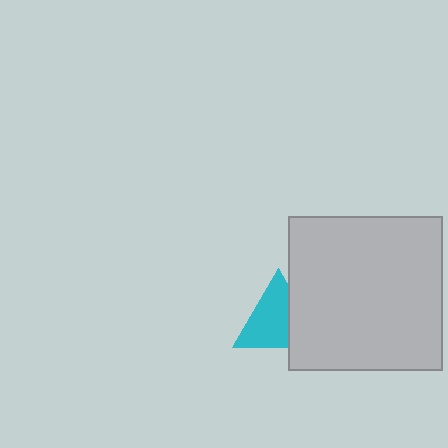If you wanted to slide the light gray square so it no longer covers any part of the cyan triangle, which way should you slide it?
Slide it right — that is the most direct way to separate the two shapes.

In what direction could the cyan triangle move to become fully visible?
The cyan triangle could move left. That would shift it out from behind the light gray square entirely.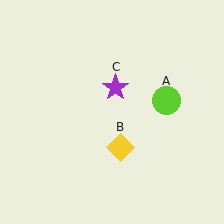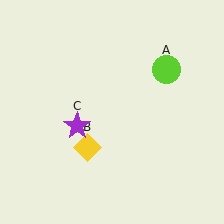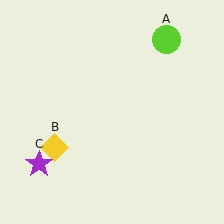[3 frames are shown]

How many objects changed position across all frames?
3 objects changed position: lime circle (object A), yellow diamond (object B), purple star (object C).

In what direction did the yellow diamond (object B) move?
The yellow diamond (object B) moved left.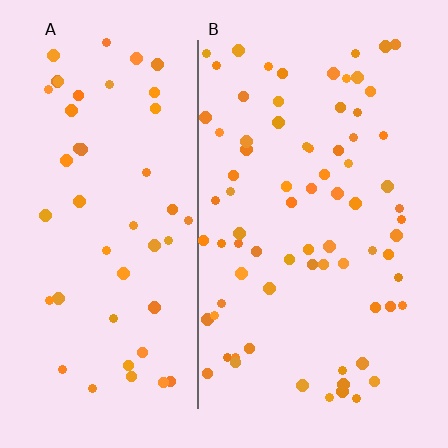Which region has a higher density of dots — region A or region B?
B (the right).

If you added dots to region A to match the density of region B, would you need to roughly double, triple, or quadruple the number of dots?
Approximately double.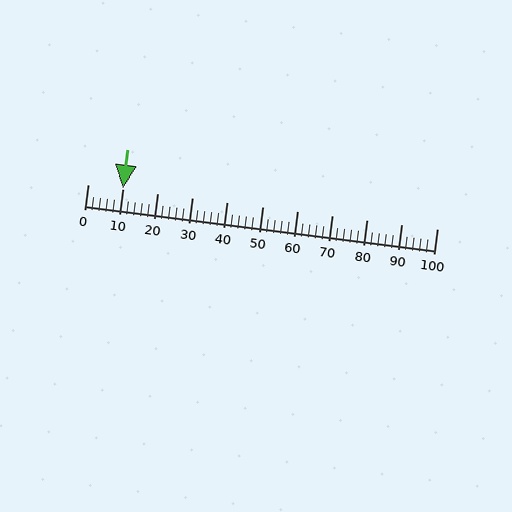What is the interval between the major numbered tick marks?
The major tick marks are spaced 10 units apart.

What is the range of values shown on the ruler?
The ruler shows values from 0 to 100.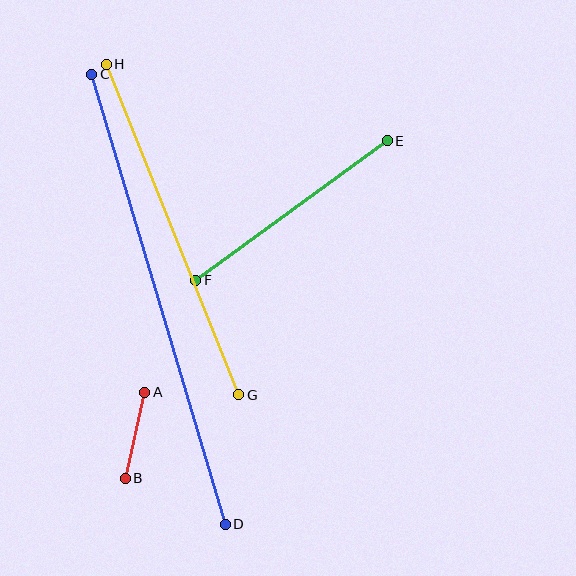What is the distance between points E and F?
The distance is approximately 237 pixels.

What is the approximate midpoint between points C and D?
The midpoint is at approximately (159, 299) pixels.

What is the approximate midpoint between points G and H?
The midpoint is at approximately (173, 229) pixels.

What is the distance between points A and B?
The distance is approximately 88 pixels.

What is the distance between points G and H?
The distance is approximately 356 pixels.